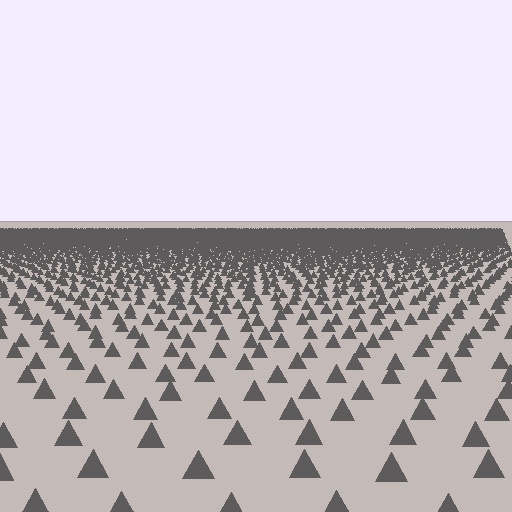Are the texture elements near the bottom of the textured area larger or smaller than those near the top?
Larger. Near the bottom, elements are closer to the viewer and appear at a bigger on-screen size.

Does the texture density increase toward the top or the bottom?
Density increases toward the top.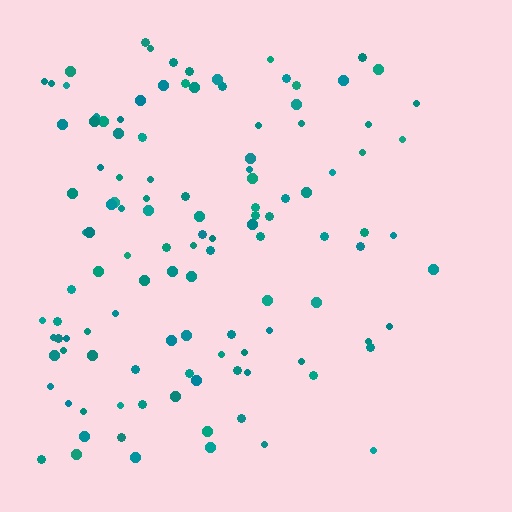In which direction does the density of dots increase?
From right to left, with the left side densest.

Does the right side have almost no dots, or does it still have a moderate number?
Still a moderate number, just noticeably fewer than the left.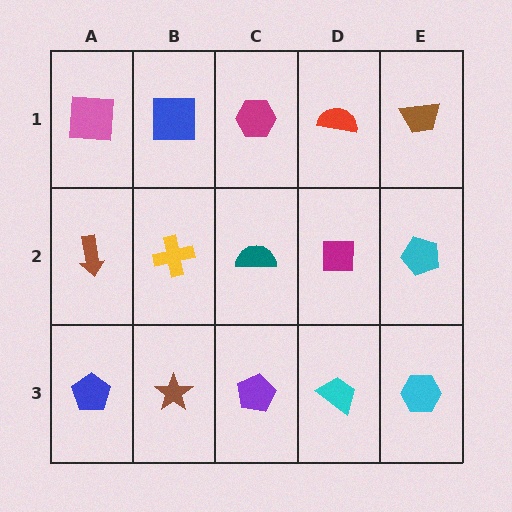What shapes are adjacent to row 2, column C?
A magenta hexagon (row 1, column C), a purple pentagon (row 3, column C), a yellow cross (row 2, column B), a magenta square (row 2, column D).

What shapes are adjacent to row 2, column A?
A pink square (row 1, column A), a blue pentagon (row 3, column A), a yellow cross (row 2, column B).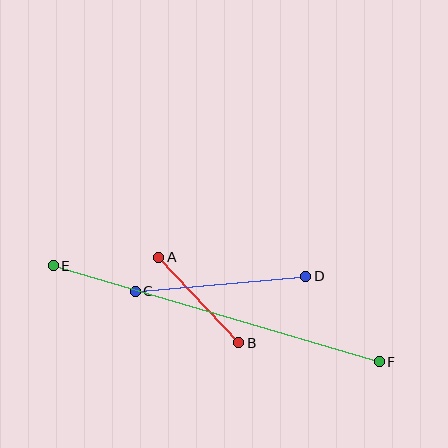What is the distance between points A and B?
The distance is approximately 117 pixels.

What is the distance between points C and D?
The distance is approximately 171 pixels.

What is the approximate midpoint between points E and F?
The midpoint is at approximately (216, 314) pixels.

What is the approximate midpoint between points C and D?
The midpoint is at approximately (221, 284) pixels.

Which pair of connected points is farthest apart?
Points E and F are farthest apart.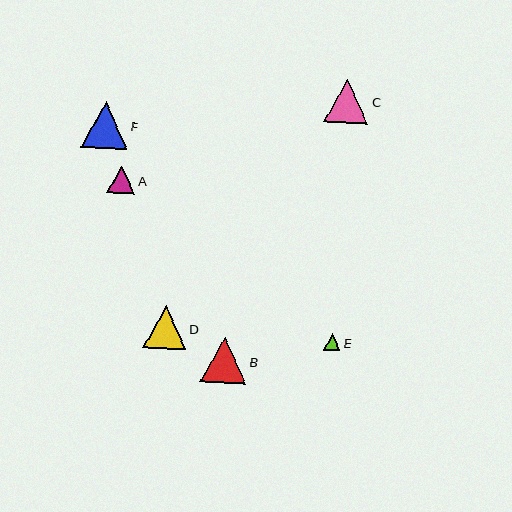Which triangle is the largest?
Triangle F is the largest with a size of approximately 46 pixels.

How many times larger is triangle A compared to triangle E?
Triangle A is approximately 1.7 times the size of triangle E.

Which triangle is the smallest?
Triangle E is the smallest with a size of approximately 16 pixels.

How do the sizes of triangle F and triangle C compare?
Triangle F and triangle C are approximately the same size.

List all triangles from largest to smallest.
From largest to smallest: F, B, C, D, A, E.